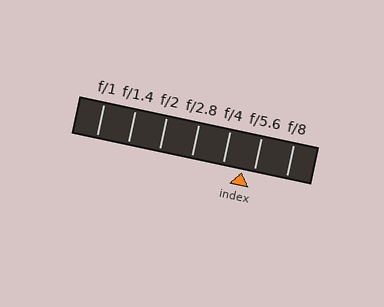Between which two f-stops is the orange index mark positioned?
The index mark is between f/4 and f/5.6.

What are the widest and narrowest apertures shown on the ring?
The widest aperture shown is f/1 and the narrowest is f/8.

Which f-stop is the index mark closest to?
The index mark is closest to f/5.6.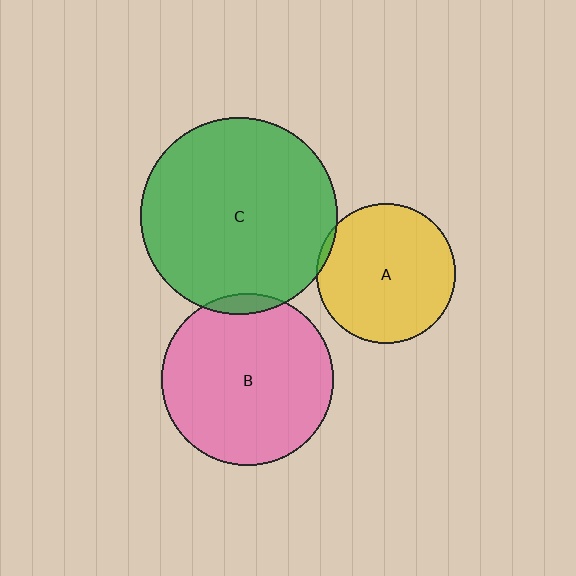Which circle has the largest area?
Circle C (green).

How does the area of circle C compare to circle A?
Approximately 2.0 times.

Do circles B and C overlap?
Yes.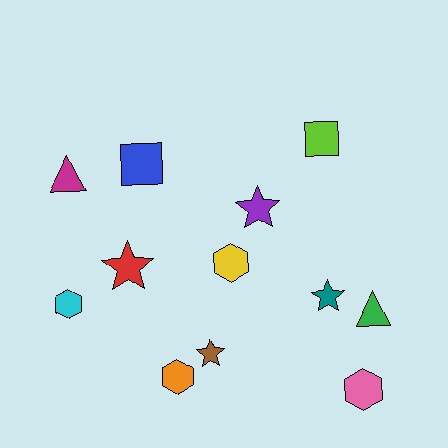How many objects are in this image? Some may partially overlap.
There are 12 objects.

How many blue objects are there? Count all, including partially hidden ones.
There is 1 blue object.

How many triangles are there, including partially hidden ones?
There are 2 triangles.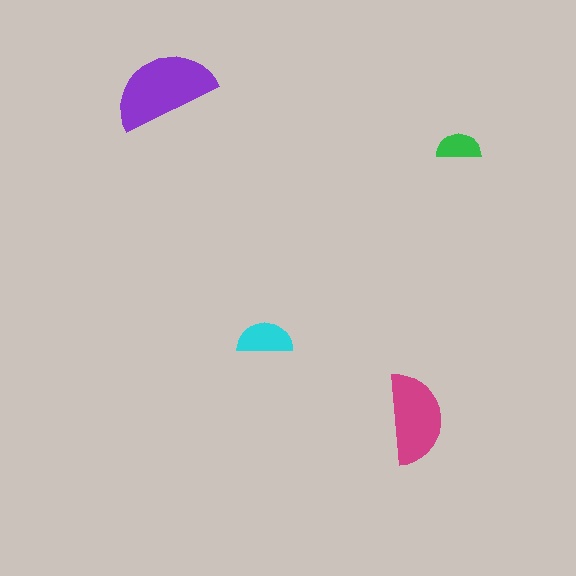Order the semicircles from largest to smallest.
the purple one, the magenta one, the cyan one, the green one.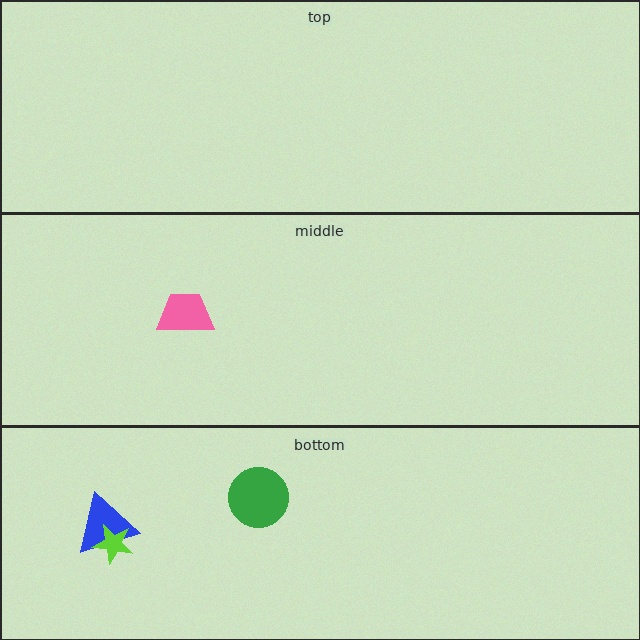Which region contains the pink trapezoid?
The middle region.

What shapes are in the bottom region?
The blue triangle, the lime star, the green circle.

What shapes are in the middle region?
The pink trapezoid.